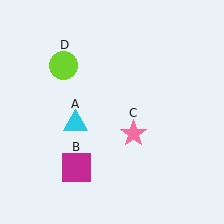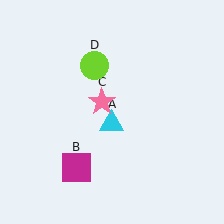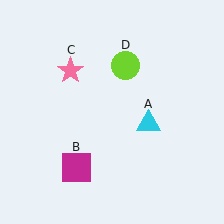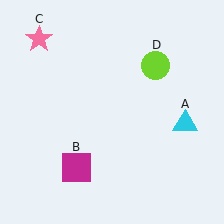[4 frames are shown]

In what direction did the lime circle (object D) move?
The lime circle (object D) moved right.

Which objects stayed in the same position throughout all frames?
Magenta square (object B) remained stationary.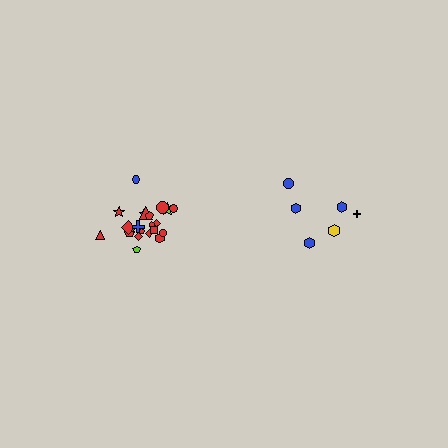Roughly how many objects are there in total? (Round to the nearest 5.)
Roughly 30 objects in total.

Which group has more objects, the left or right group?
The left group.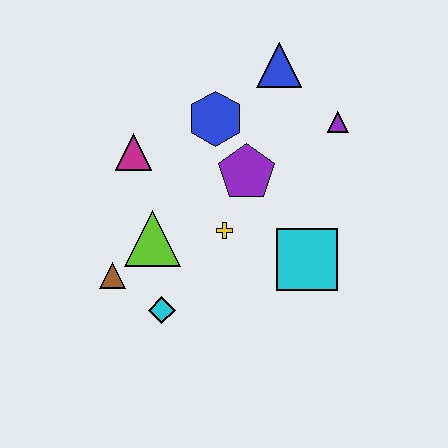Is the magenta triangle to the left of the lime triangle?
Yes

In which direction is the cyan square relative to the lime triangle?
The cyan square is to the right of the lime triangle.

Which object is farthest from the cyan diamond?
The blue triangle is farthest from the cyan diamond.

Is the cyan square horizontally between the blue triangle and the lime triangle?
No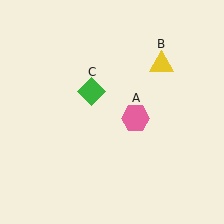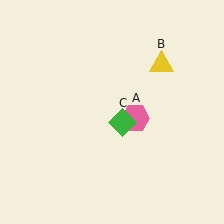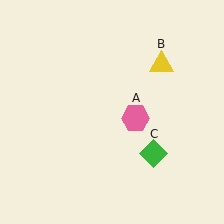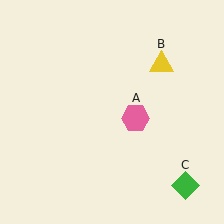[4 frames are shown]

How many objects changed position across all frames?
1 object changed position: green diamond (object C).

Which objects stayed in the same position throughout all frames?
Pink hexagon (object A) and yellow triangle (object B) remained stationary.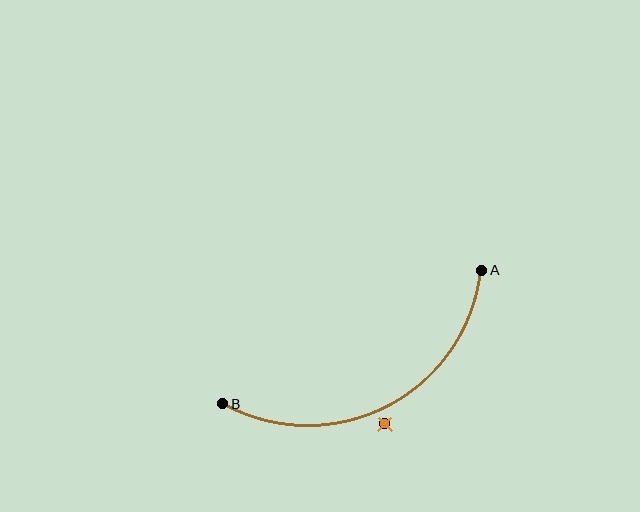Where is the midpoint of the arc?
The arc midpoint is the point on the curve farthest from the straight line joining A and B. It sits below that line.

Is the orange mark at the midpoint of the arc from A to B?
No — the orange mark does not lie on the arc at all. It sits slightly outside the curve.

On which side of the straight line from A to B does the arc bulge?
The arc bulges below the straight line connecting A and B.